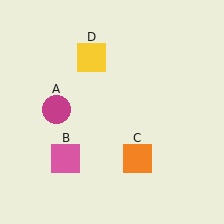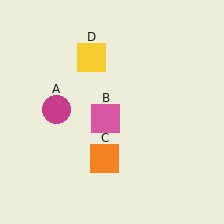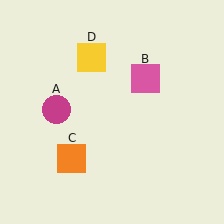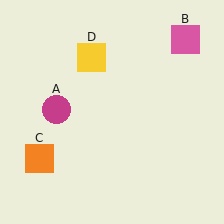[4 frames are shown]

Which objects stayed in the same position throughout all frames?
Magenta circle (object A) and yellow square (object D) remained stationary.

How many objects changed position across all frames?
2 objects changed position: pink square (object B), orange square (object C).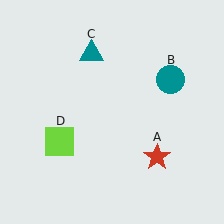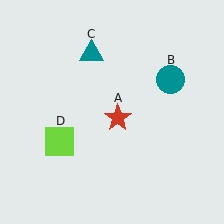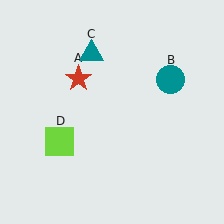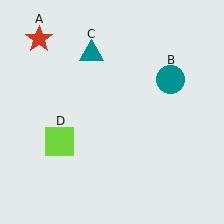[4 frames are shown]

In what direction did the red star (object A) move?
The red star (object A) moved up and to the left.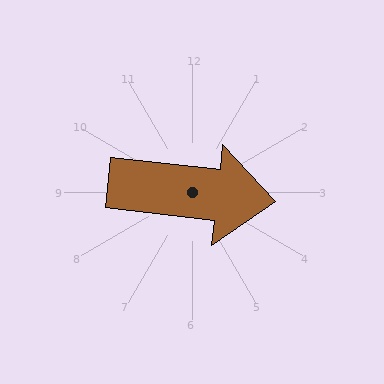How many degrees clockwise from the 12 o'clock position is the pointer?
Approximately 96 degrees.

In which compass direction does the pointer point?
East.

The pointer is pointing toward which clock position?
Roughly 3 o'clock.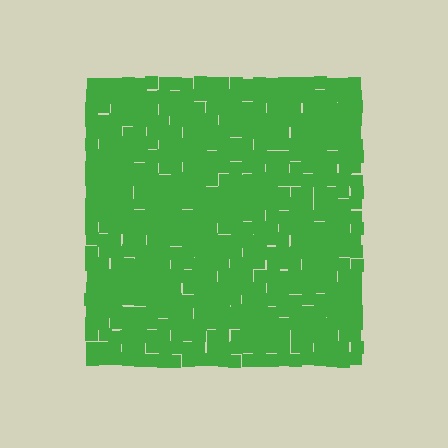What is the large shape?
The large shape is a square.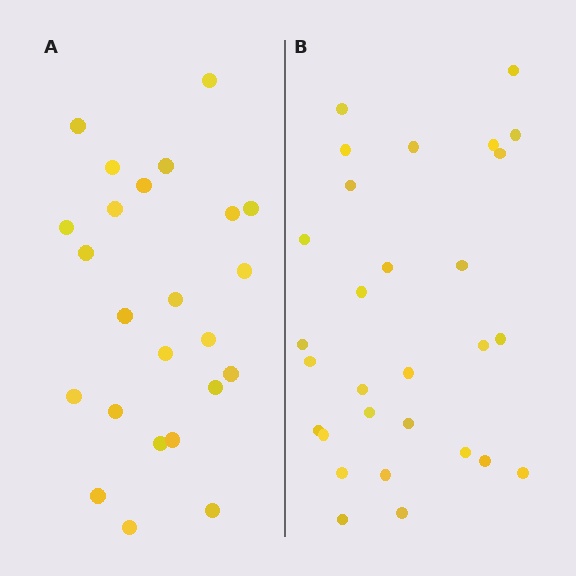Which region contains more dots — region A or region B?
Region B (the right region) has more dots.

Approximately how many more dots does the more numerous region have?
Region B has about 5 more dots than region A.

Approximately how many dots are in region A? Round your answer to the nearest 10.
About 20 dots. (The exact count is 24, which rounds to 20.)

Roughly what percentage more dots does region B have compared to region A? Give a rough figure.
About 20% more.